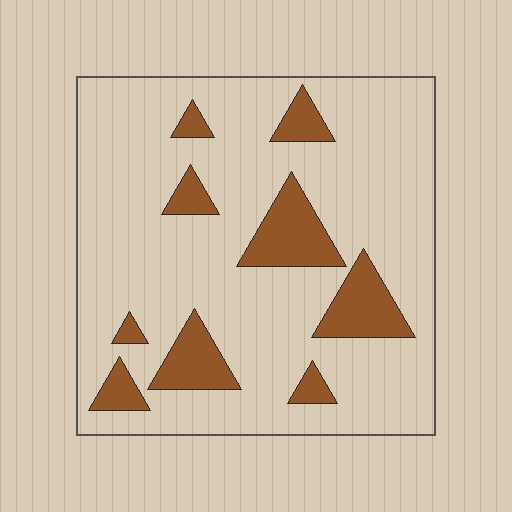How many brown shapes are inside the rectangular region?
9.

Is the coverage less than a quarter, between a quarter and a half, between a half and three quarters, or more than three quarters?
Less than a quarter.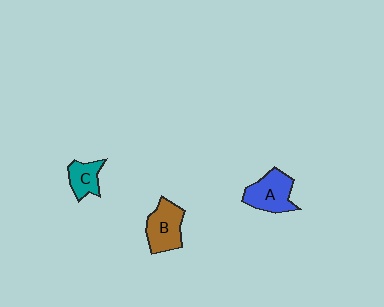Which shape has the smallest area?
Shape C (teal).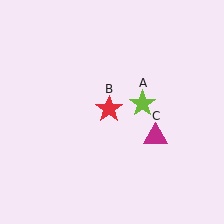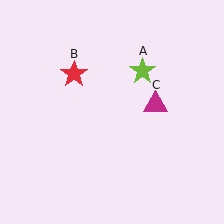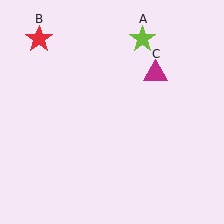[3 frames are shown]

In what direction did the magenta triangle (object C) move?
The magenta triangle (object C) moved up.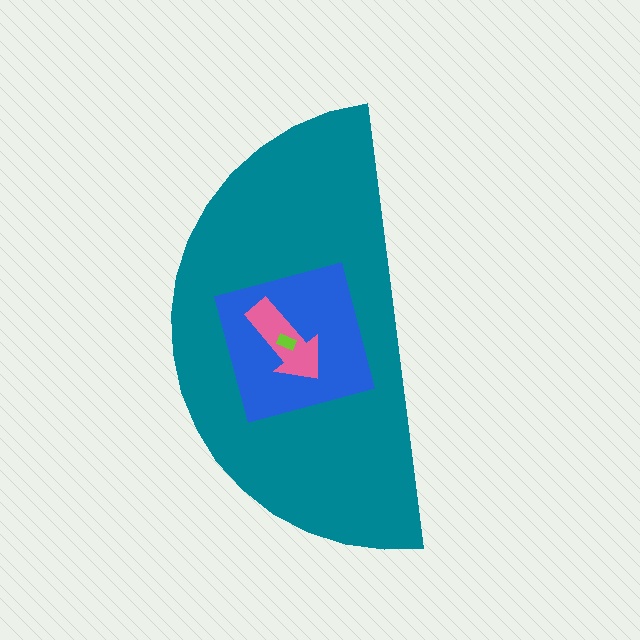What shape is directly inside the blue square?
The pink arrow.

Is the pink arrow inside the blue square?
Yes.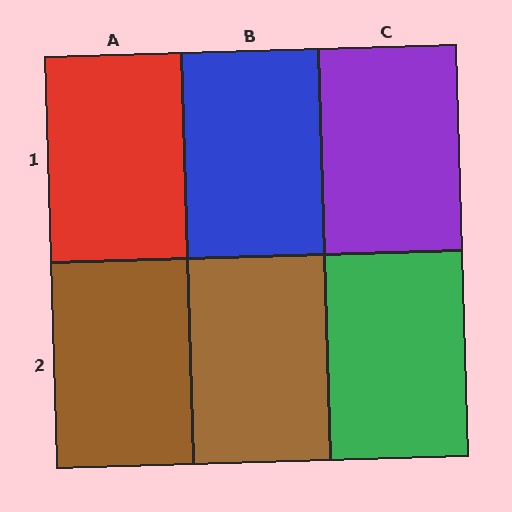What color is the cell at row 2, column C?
Green.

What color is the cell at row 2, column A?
Brown.